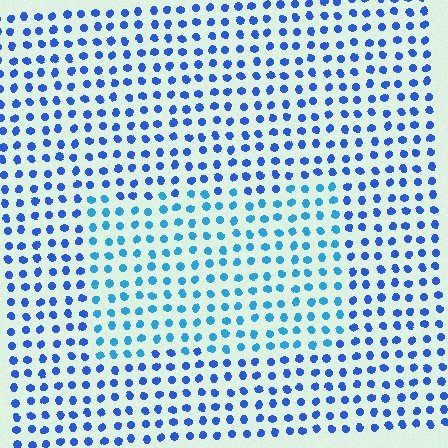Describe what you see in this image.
The image is filled with small blue elements in a uniform arrangement. A rectangle-shaped region is visible where the elements are tinted to a slightly different hue, forming a subtle color boundary.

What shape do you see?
I see a rectangle.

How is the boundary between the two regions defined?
The boundary is defined purely by a slight shift in hue (about 26 degrees). Spacing, size, and orientation are identical on both sides.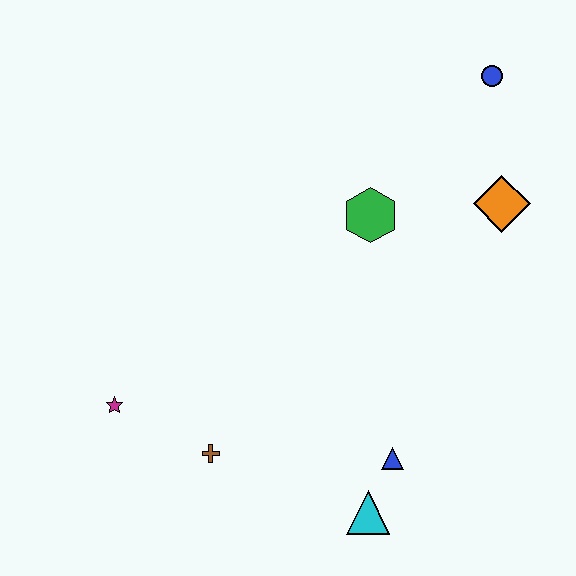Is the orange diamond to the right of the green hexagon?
Yes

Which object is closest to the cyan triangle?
The blue triangle is closest to the cyan triangle.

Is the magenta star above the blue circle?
No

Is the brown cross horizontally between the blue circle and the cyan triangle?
No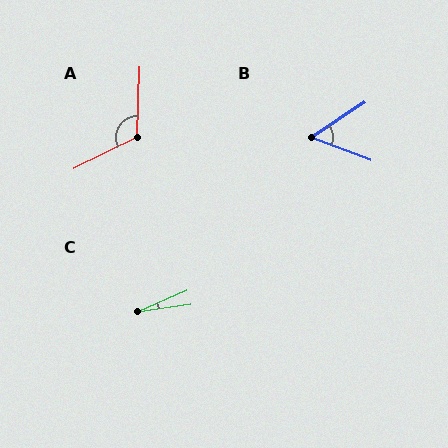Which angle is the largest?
A, at approximately 119 degrees.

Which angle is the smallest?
C, at approximately 16 degrees.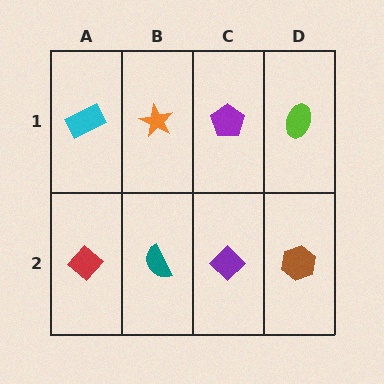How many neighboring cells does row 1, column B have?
3.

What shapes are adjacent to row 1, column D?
A brown hexagon (row 2, column D), a purple pentagon (row 1, column C).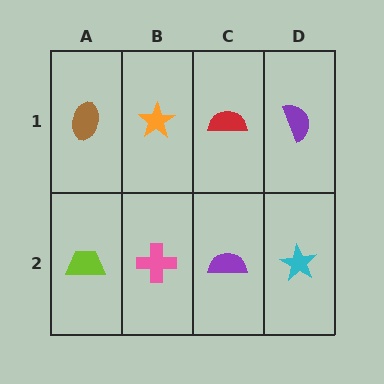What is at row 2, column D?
A cyan star.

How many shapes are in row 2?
4 shapes.